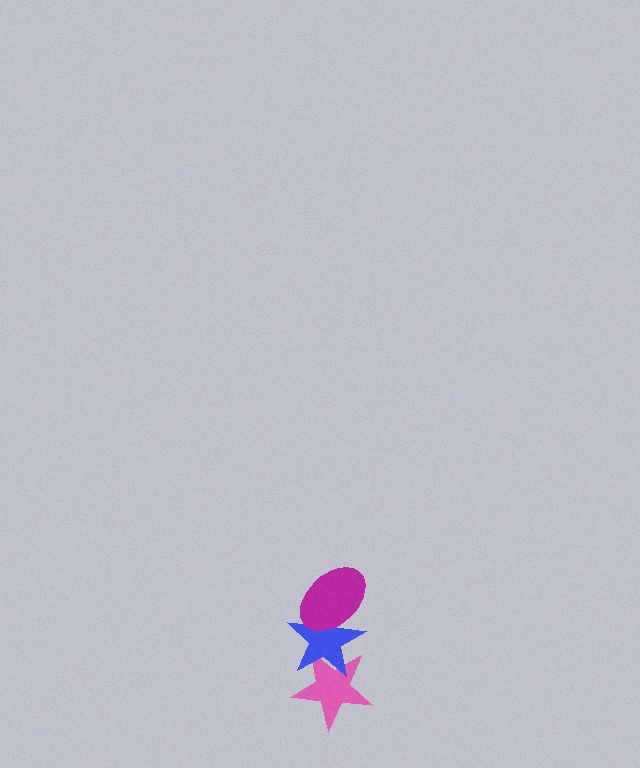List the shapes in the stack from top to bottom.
From top to bottom: the magenta ellipse, the blue star, the pink star.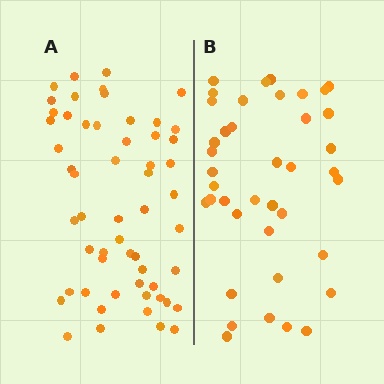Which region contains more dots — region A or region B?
Region A (the left region) has more dots.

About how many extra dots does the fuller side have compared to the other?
Region A has approximately 15 more dots than region B.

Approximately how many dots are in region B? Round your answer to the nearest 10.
About 40 dots.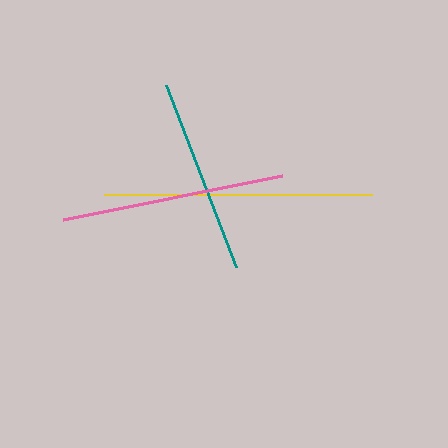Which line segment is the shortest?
The teal line is the shortest at approximately 196 pixels.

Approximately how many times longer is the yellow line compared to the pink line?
The yellow line is approximately 1.2 times the length of the pink line.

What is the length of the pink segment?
The pink segment is approximately 224 pixels long.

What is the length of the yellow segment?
The yellow segment is approximately 267 pixels long.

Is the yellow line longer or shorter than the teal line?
The yellow line is longer than the teal line.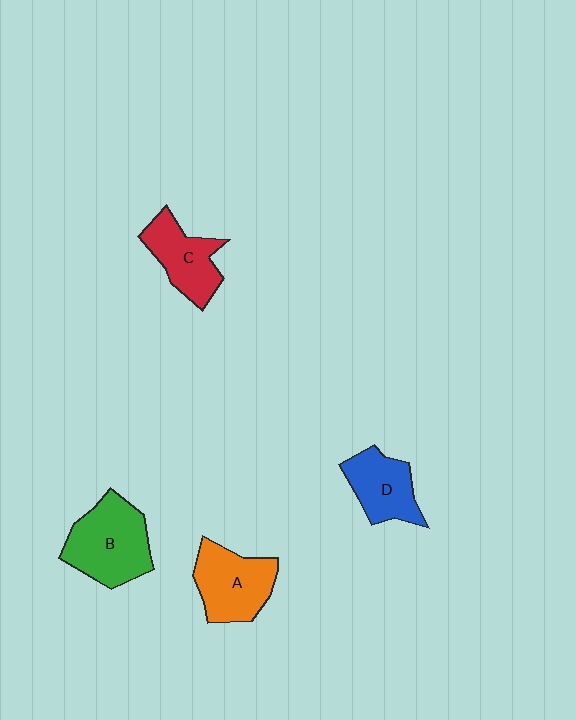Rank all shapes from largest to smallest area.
From largest to smallest: B (green), A (orange), C (red), D (blue).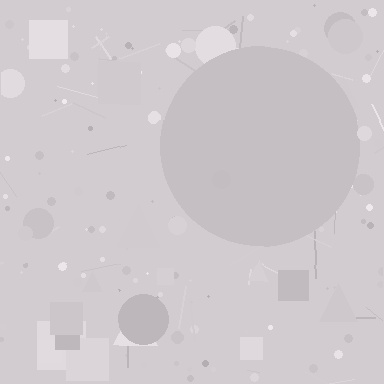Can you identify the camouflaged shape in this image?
The camouflaged shape is a circle.